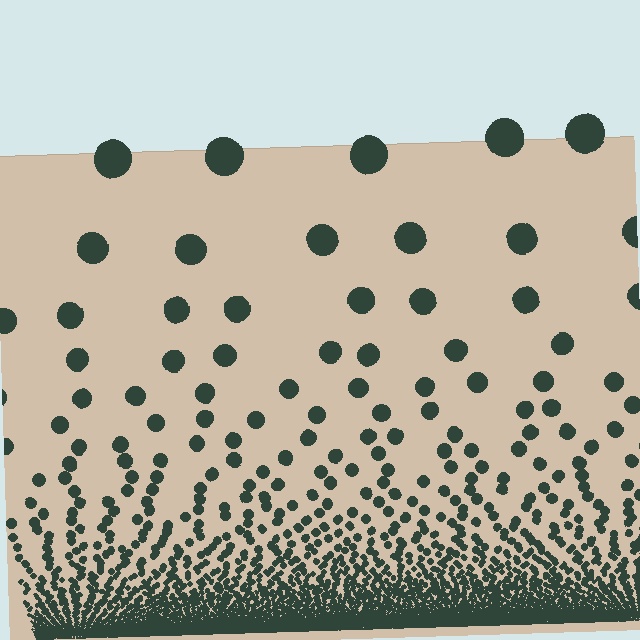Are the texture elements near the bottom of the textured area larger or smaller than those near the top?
Smaller. The gradient is inverted — elements near the bottom are smaller and denser.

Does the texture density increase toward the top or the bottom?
Density increases toward the bottom.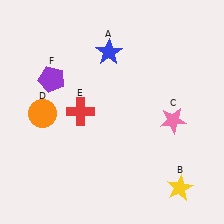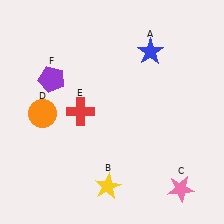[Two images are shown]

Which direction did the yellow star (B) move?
The yellow star (B) moved left.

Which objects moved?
The objects that moved are: the blue star (A), the yellow star (B), the pink star (C).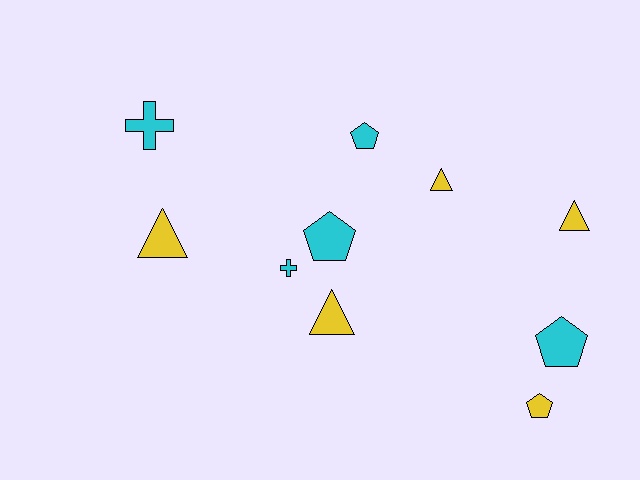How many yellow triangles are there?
There are 4 yellow triangles.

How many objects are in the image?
There are 10 objects.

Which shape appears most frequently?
Triangle, with 4 objects.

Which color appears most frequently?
Cyan, with 5 objects.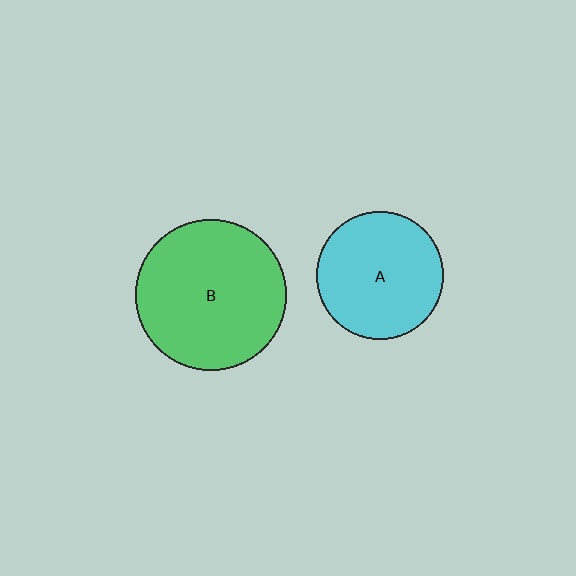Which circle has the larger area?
Circle B (green).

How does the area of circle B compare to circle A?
Approximately 1.4 times.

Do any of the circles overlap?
No, none of the circles overlap.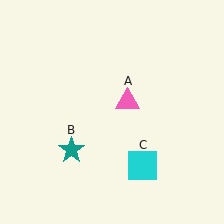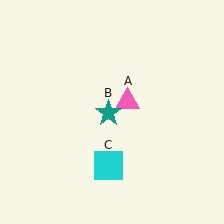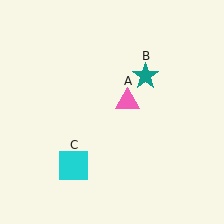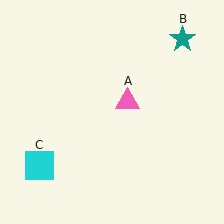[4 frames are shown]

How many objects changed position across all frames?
2 objects changed position: teal star (object B), cyan square (object C).